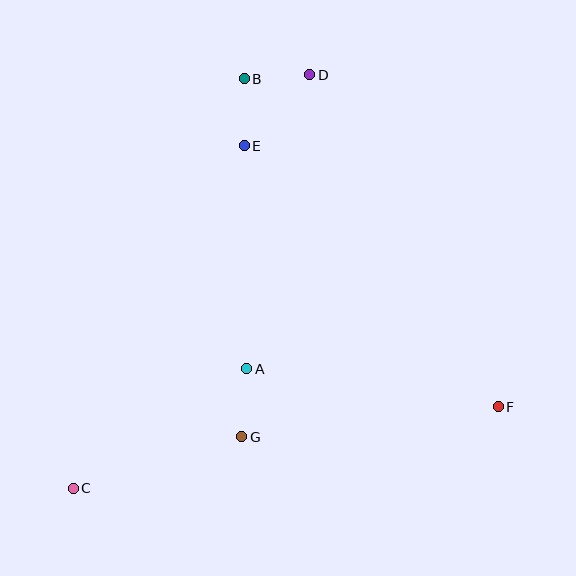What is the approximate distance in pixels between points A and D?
The distance between A and D is approximately 301 pixels.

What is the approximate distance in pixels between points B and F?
The distance between B and F is approximately 415 pixels.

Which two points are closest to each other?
Points B and D are closest to each other.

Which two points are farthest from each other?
Points C and D are farthest from each other.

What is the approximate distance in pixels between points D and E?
The distance between D and E is approximately 97 pixels.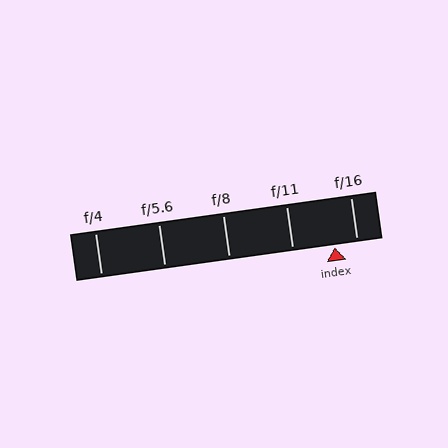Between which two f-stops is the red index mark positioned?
The index mark is between f/11 and f/16.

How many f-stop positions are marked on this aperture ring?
There are 5 f-stop positions marked.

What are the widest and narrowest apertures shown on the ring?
The widest aperture shown is f/4 and the narrowest is f/16.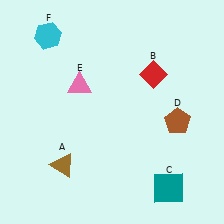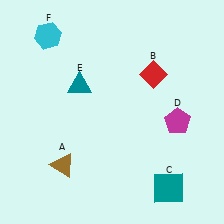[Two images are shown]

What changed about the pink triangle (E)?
In Image 1, E is pink. In Image 2, it changed to teal.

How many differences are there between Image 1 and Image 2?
There are 2 differences between the two images.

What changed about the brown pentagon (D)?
In Image 1, D is brown. In Image 2, it changed to magenta.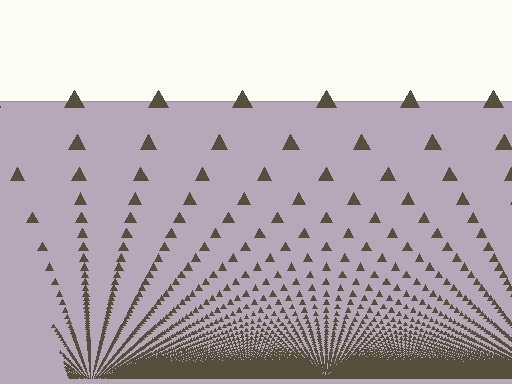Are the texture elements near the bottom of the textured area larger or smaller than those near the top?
Smaller. The gradient is inverted — elements near the bottom are smaller and denser.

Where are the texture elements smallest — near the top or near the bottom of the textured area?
Near the bottom.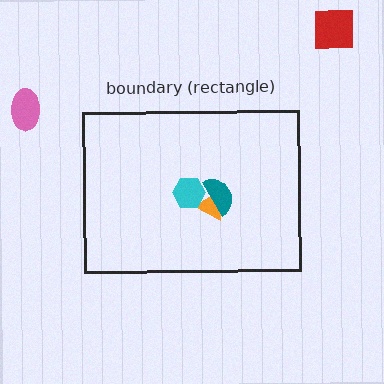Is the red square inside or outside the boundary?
Outside.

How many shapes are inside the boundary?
3 inside, 2 outside.